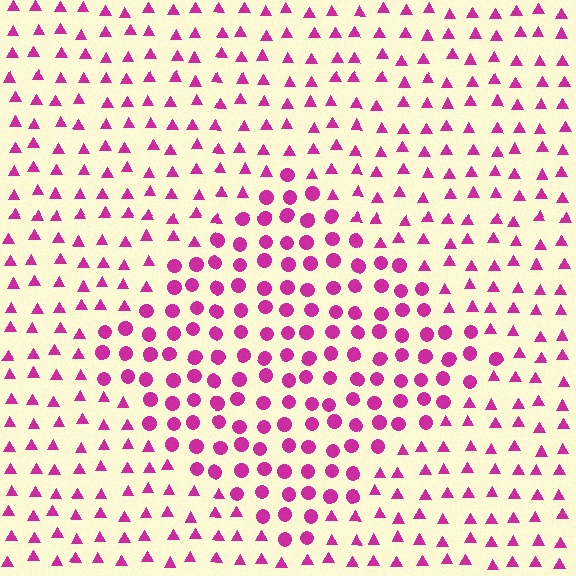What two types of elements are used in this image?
The image uses circles inside the diamond region and triangles outside it.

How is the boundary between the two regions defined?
The boundary is defined by a change in element shape: circles inside vs. triangles outside. All elements share the same color and spacing.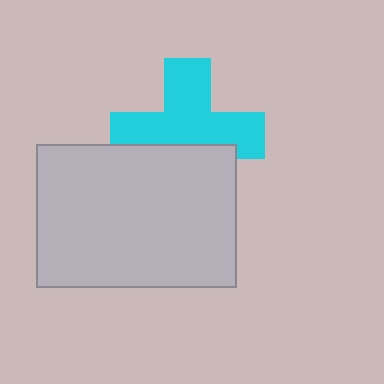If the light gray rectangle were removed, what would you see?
You would see the complete cyan cross.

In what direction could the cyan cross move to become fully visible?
The cyan cross could move up. That would shift it out from behind the light gray rectangle entirely.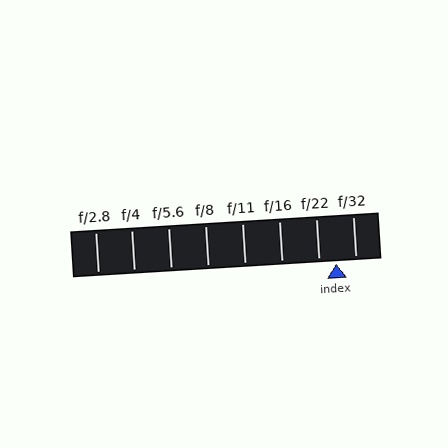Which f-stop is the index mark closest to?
The index mark is closest to f/22.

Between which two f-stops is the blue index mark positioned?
The index mark is between f/22 and f/32.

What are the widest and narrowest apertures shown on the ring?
The widest aperture shown is f/2.8 and the narrowest is f/32.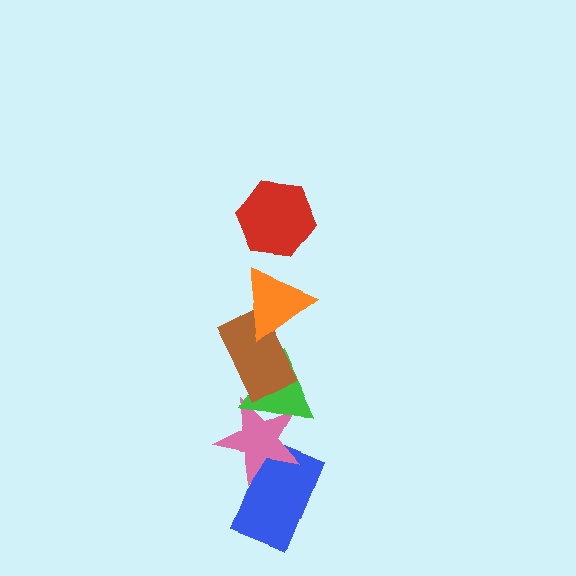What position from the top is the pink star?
The pink star is 5th from the top.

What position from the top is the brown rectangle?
The brown rectangle is 3rd from the top.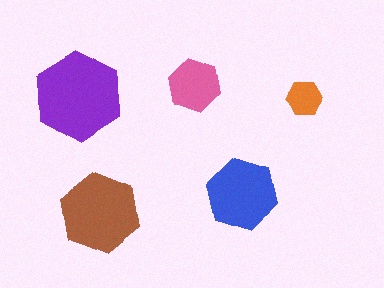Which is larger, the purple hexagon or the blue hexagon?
The purple one.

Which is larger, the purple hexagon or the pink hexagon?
The purple one.